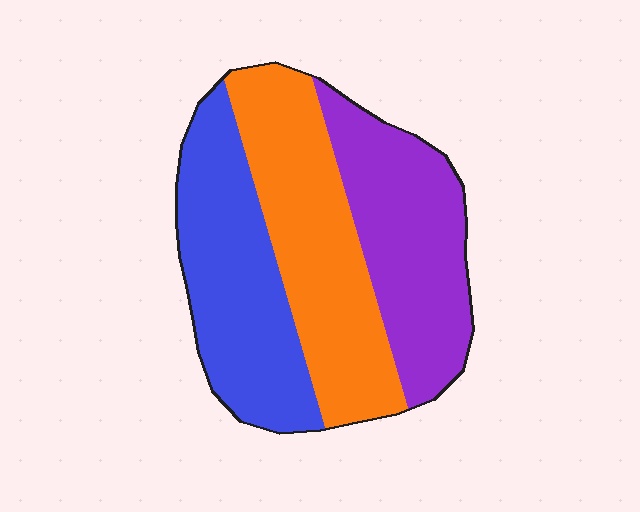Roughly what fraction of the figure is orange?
Orange covers about 35% of the figure.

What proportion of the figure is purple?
Purple covers roughly 30% of the figure.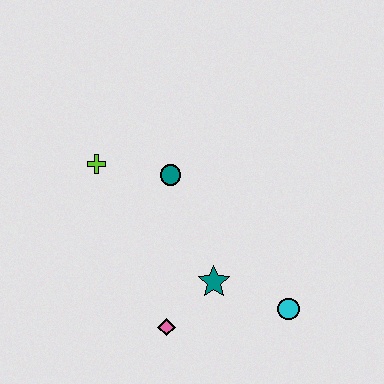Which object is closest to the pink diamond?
The teal star is closest to the pink diamond.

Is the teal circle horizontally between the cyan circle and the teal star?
No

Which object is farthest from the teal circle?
The cyan circle is farthest from the teal circle.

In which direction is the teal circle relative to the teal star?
The teal circle is above the teal star.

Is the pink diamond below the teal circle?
Yes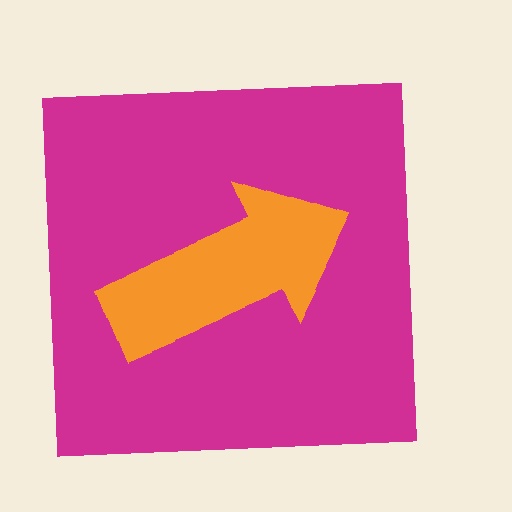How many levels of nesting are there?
2.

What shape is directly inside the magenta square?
The orange arrow.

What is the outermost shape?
The magenta square.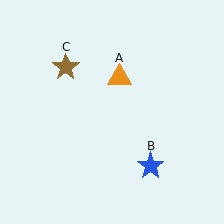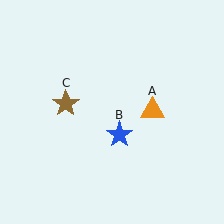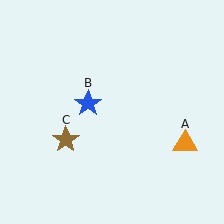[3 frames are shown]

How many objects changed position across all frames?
3 objects changed position: orange triangle (object A), blue star (object B), brown star (object C).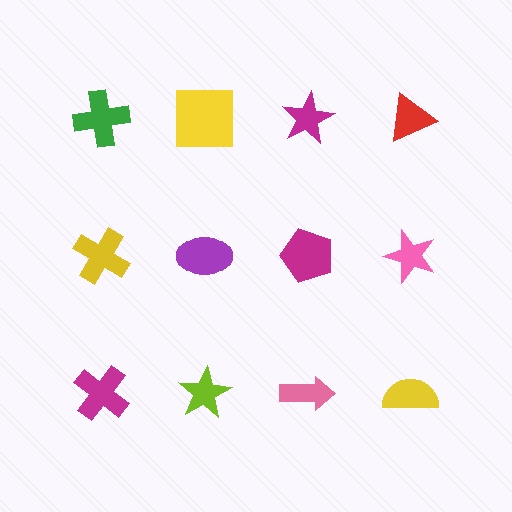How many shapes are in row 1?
4 shapes.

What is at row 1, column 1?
A green cross.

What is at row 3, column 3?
A pink arrow.